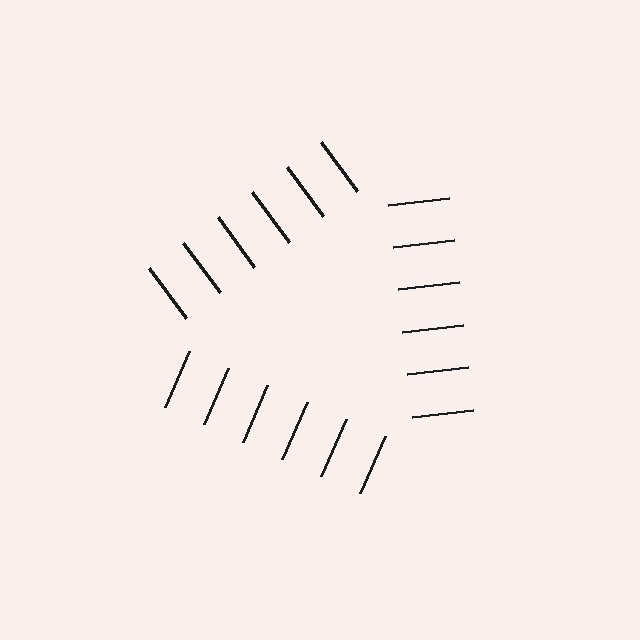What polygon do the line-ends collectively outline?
An illusory triangle — the line segments terminate on its edges but no continuous stroke is drawn.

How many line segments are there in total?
18 — 6 along each of the 3 edges.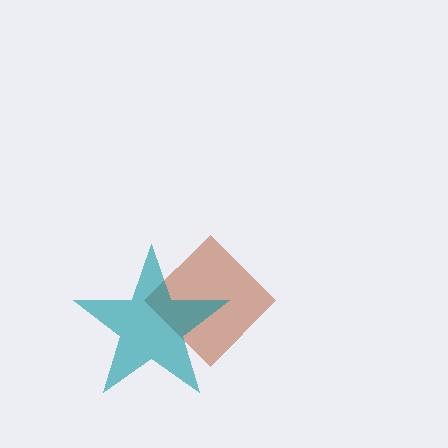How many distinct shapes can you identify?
There are 2 distinct shapes: a brown diamond, a teal star.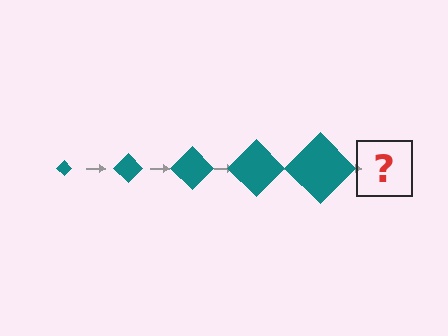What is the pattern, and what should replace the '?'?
The pattern is that the diamond gets progressively larger each step. The '?' should be a teal diamond, larger than the previous one.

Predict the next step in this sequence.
The next step is a teal diamond, larger than the previous one.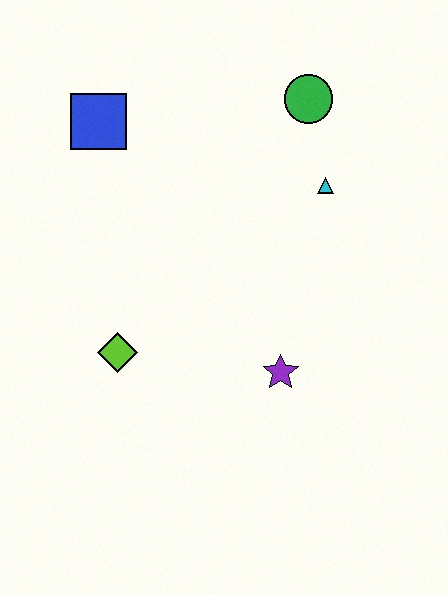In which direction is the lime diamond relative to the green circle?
The lime diamond is below the green circle.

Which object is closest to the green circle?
The cyan triangle is closest to the green circle.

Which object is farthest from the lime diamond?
The green circle is farthest from the lime diamond.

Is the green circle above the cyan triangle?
Yes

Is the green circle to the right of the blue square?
Yes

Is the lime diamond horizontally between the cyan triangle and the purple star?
No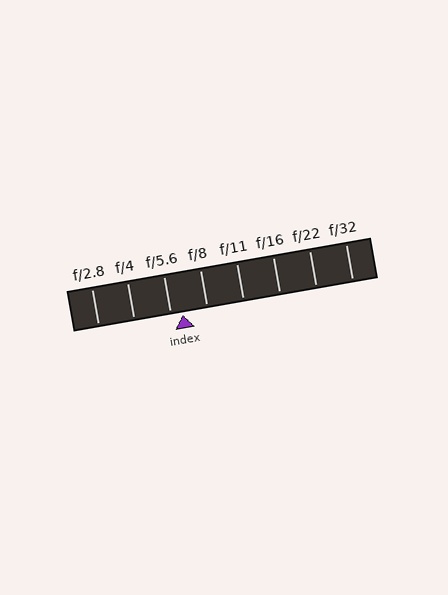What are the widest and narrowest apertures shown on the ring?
The widest aperture shown is f/2.8 and the narrowest is f/32.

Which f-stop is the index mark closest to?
The index mark is closest to f/5.6.